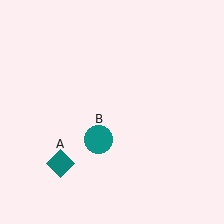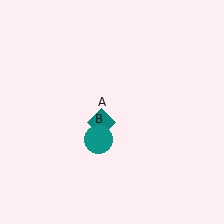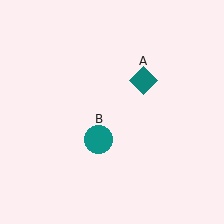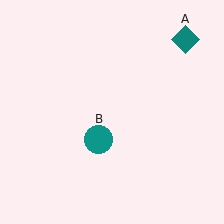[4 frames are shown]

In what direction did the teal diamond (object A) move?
The teal diamond (object A) moved up and to the right.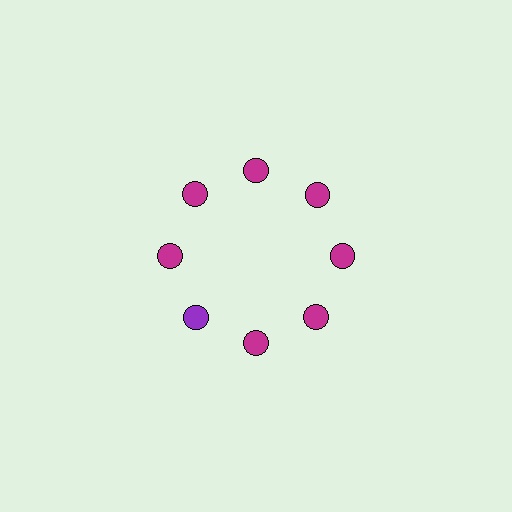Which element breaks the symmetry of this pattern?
The purple circle at roughly the 8 o'clock position breaks the symmetry. All other shapes are magenta circles.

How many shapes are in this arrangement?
There are 8 shapes arranged in a ring pattern.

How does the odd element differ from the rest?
It has a different color: purple instead of magenta.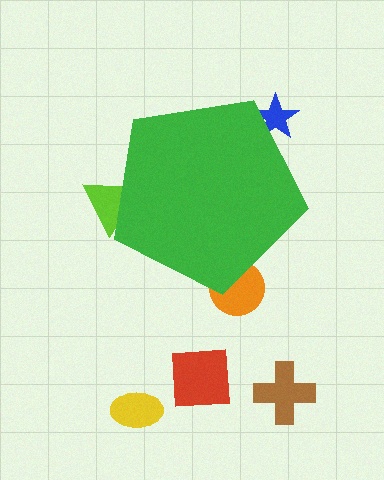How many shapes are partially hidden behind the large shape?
3 shapes are partially hidden.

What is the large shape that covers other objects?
A green pentagon.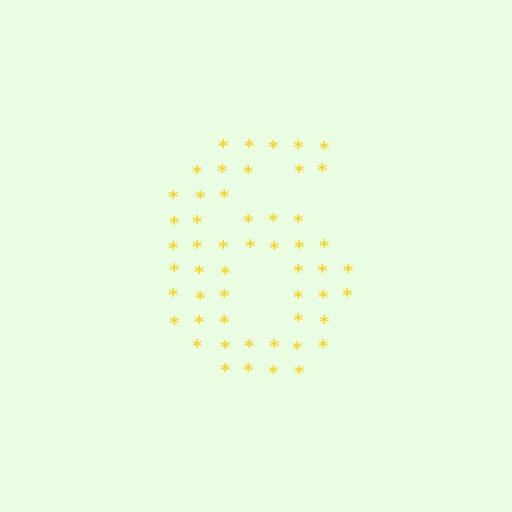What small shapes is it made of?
It is made of small asterisks.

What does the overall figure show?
The overall figure shows the digit 6.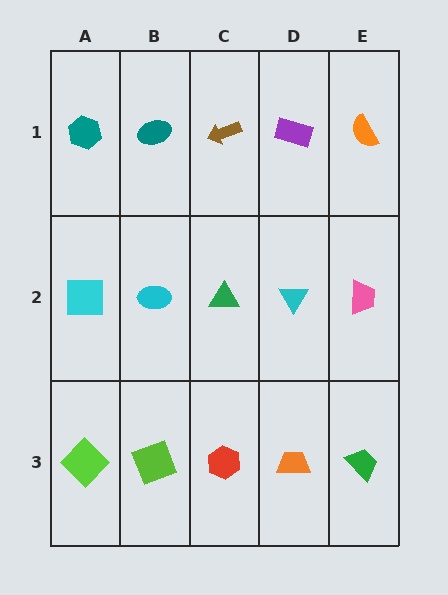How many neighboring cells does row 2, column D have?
4.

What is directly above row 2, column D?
A purple rectangle.